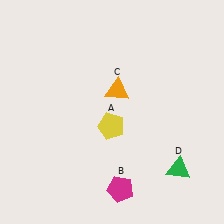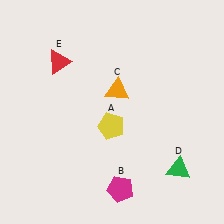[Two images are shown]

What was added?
A red triangle (E) was added in Image 2.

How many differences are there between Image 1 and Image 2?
There is 1 difference between the two images.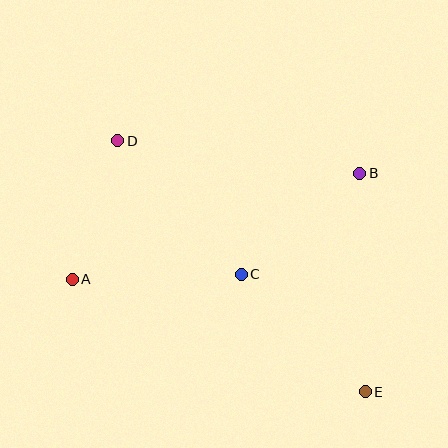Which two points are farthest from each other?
Points D and E are farthest from each other.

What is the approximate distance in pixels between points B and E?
The distance between B and E is approximately 218 pixels.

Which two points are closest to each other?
Points A and D are closest to each other.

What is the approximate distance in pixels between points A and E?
The distance between A and E is approximately 314 pixels.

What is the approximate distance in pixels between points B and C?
The distance between B and C is approximately 156 pixels.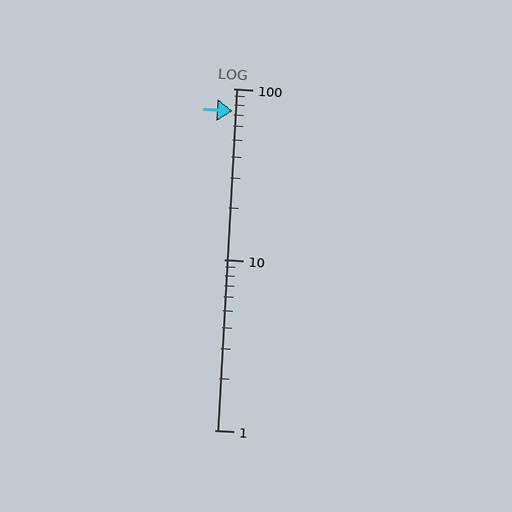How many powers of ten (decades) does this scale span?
The scale spans 2 decades, from 1 to 100.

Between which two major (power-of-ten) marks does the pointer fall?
The pointer is between 10 and 100.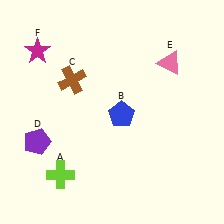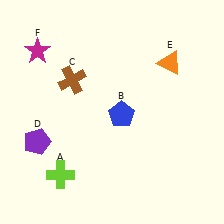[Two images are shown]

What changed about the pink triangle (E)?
In Image 1, E is pink. In Image 2, it changed to orange.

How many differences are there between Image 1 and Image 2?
There is 1 difference between the two images.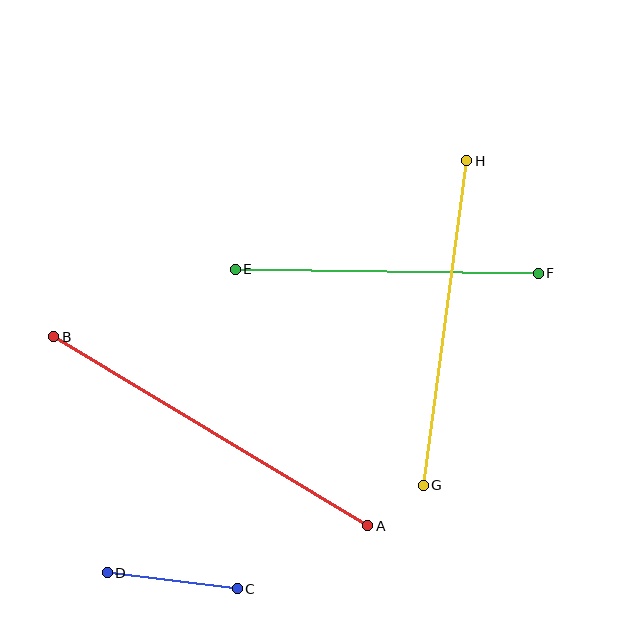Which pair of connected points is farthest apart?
Points A and B are farthest apart.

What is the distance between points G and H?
The distance is approximately 327 pixels.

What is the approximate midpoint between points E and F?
The midpoint is at approximately (387, 271) pixels.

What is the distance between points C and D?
The distance is approximately 131 pixels.